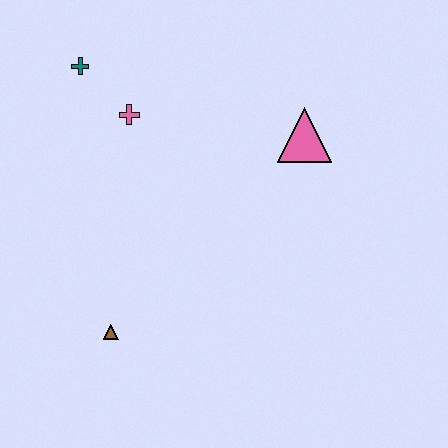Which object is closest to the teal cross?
The pink cross is closest to the teal cross.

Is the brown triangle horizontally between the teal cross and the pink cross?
Yes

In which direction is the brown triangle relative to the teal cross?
The brown triangle is below the teal cross.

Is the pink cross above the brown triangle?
Yes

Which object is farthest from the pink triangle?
The brown triangle is farthest from the pink triangle.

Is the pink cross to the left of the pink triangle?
Yes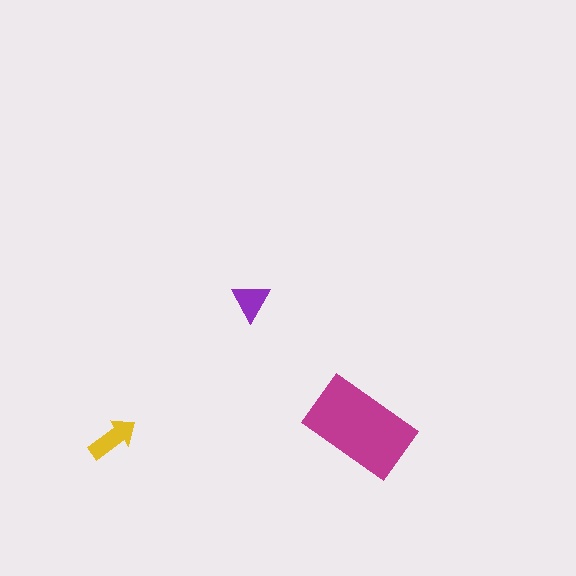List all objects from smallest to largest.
The purple triangle, the yellow arrow, the magenta rectangle.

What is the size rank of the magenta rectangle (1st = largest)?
1st.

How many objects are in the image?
There are 3 objects in the image.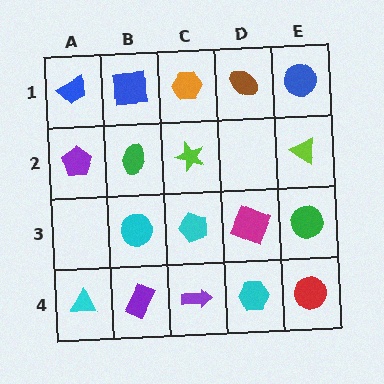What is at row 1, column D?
A brown ellipse.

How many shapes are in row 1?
5 shapes.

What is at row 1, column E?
A blue circle.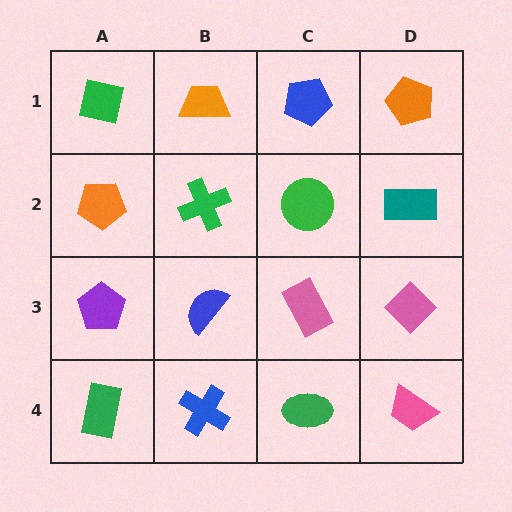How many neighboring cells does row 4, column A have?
2.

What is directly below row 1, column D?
A teal rectangle.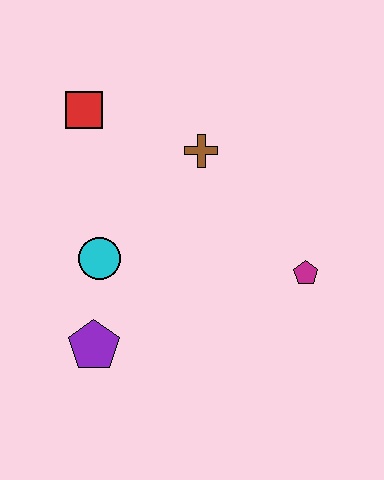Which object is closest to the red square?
The brown cross is closest to the red square.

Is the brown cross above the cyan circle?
Yes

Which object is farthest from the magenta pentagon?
The red square is farthest from the magenta pentagon.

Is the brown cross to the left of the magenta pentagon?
Yes